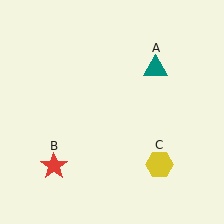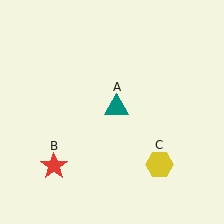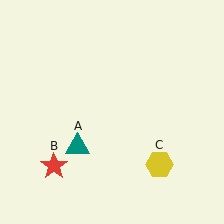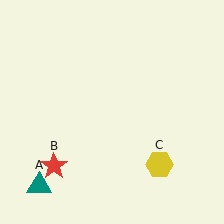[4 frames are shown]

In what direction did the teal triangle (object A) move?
The teal triangle (object A) moved down and to the left.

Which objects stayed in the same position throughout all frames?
Red star (object B) and yellow hexagon (object C) remained stationary.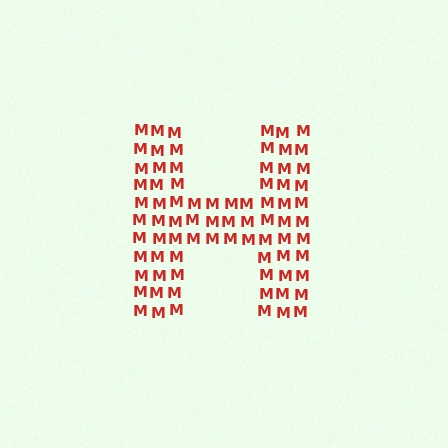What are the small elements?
The small elements are letter M's.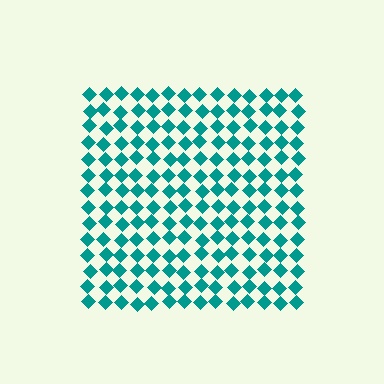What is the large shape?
The large shape is a square.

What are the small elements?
The small elements are diamonds.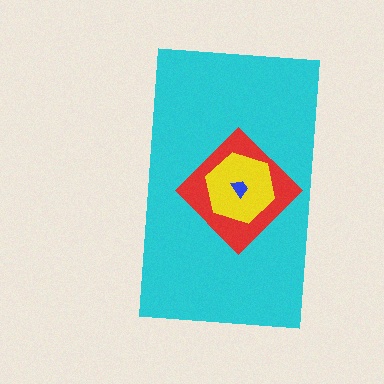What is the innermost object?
The blue trapezoid.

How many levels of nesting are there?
4.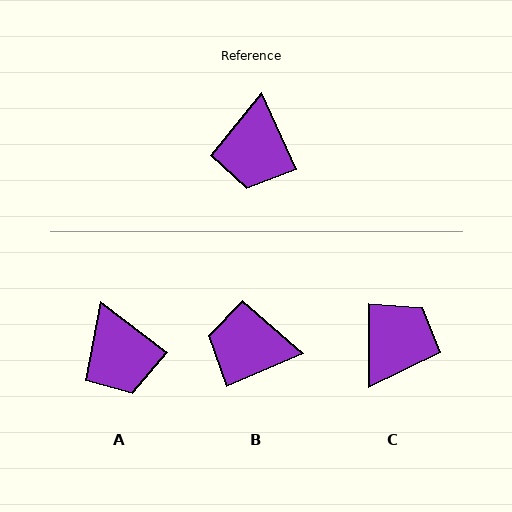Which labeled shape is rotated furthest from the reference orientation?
C, about 155 degrees away.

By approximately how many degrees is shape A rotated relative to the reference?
Approximately 28 degrees counter-clockwise.